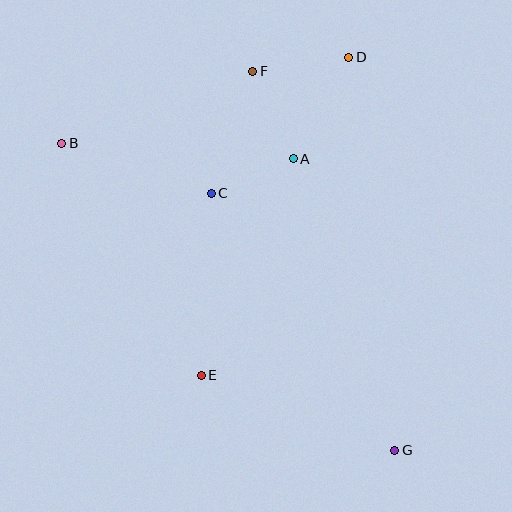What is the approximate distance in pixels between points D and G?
The distance between D and G is approximately 396 pixels.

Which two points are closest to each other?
Points A and C are closest to each other.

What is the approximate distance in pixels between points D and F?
The distance between D and F is approximately 97 pixels.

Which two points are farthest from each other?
Points B and G are farthest from each other.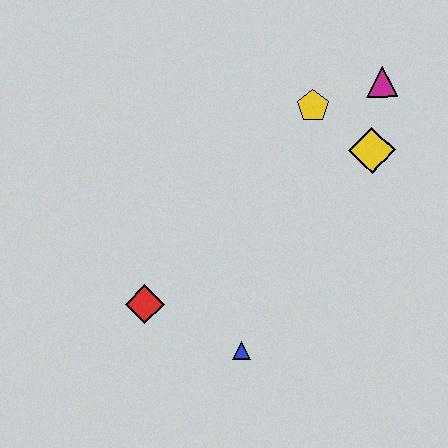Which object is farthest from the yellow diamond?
The red diamond is farthest from the yellow diamond.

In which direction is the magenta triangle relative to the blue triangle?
The magenta triangle is above the blue triangle.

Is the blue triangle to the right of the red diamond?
Yes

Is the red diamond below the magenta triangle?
Yes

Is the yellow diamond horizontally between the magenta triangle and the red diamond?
Yes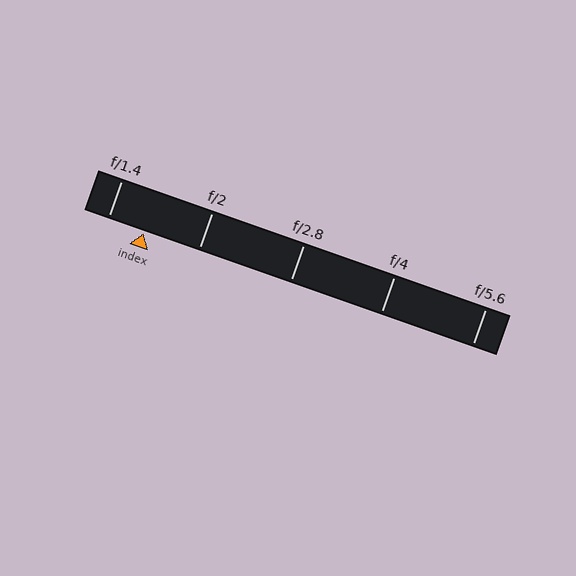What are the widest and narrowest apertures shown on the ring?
The widest aperture shown is f/1.4 and the narrowest is f/5.6.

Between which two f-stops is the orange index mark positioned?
The index mark is between f/1.4 and f/2.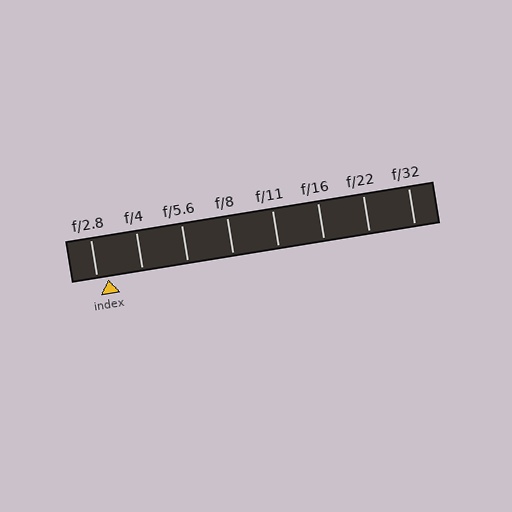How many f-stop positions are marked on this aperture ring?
There are 8 f-stop positions marked.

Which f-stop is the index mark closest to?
The index mark is closest to f/2.8.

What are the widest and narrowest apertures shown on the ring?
The widest aperture shown is f/2.8 and the narrowest is f/32.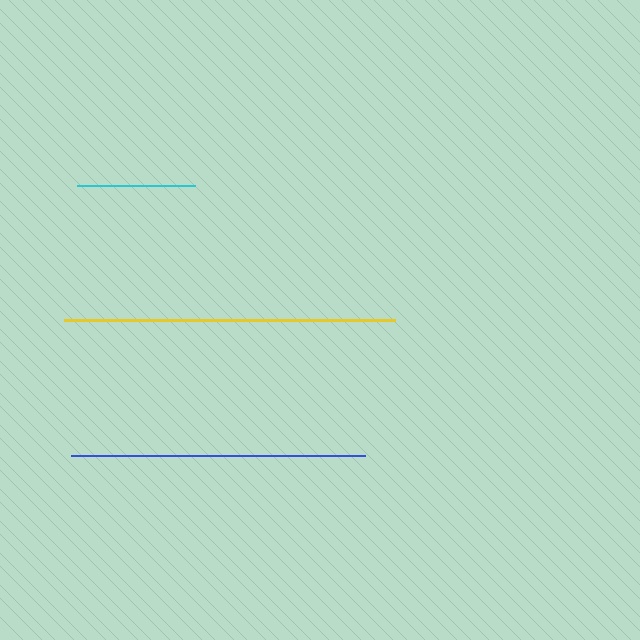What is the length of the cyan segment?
The cyan segment is approximately 118 pixels long.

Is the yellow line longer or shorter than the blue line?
The yellow line is longer than the blue line.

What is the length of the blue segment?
The blue segment is approximately 294 pixels long.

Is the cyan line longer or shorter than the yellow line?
The yellow line is longer than the cyan line.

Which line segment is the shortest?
The cyan line is the shortest at approximately 118 pixels.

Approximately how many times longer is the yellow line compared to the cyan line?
The yellow line is approximately 2.8 times the length of the cyan line.